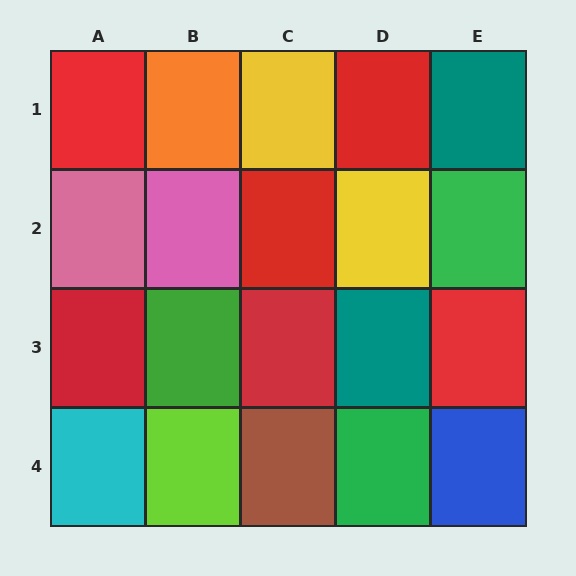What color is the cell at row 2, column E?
Green.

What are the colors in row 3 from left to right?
Red, green, red, teal, red.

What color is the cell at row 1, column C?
Yellow.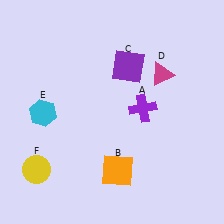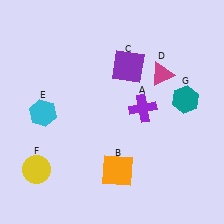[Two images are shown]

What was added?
A teal hexagon (G) was added in Image 2.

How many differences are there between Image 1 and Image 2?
There is 1 difference between the two images.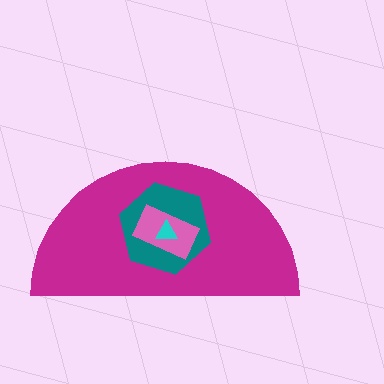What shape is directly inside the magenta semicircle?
The teal hexagon.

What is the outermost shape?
The magenta semicircle.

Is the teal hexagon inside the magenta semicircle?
Yes.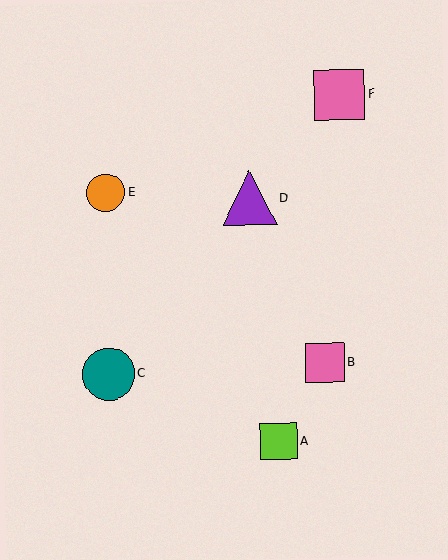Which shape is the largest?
The purple triangle (labeled D) is the largest.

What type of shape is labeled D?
Shape D is a purple triangle.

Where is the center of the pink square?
The center of the pink square is at (339, 95).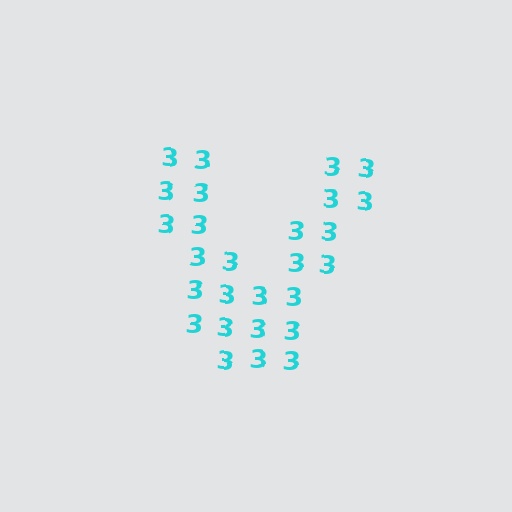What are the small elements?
The small elements are digit 3's.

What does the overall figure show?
The overall figure shows the letter V.